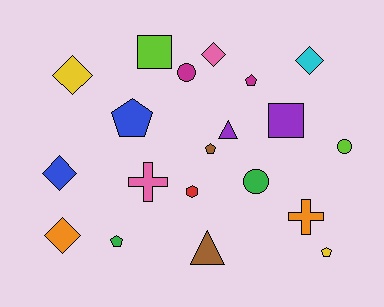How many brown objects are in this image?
There are 2 brown objects.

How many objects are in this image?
There are 20 objects.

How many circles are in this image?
There are 3 circles.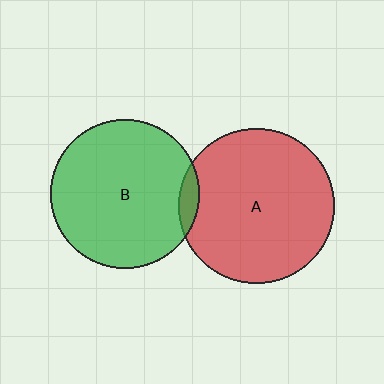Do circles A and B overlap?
Yes.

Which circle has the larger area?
Circle A (red).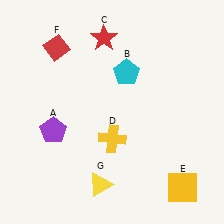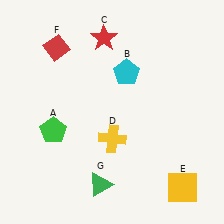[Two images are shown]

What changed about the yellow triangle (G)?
In Image 1, G is yellow. In Image 2, it changed to green.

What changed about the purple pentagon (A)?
In Image 1, A is purple. In Image 2, it changed to green.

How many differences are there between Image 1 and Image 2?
There are 2 differences between the two images.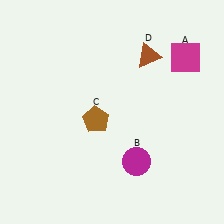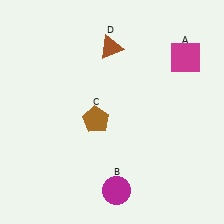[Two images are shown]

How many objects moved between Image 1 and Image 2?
2 objects moved between the two images.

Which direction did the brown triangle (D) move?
The brown triangle (D) moved left.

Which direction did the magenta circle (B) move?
The magenta circle (B) moved down.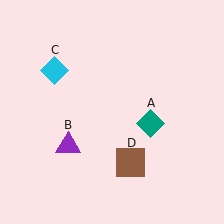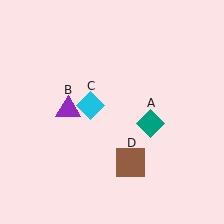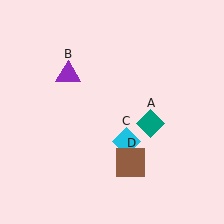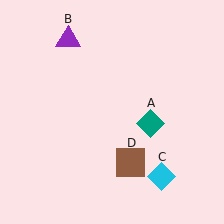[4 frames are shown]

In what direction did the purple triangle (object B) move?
The purple triangle (object B) moved up.